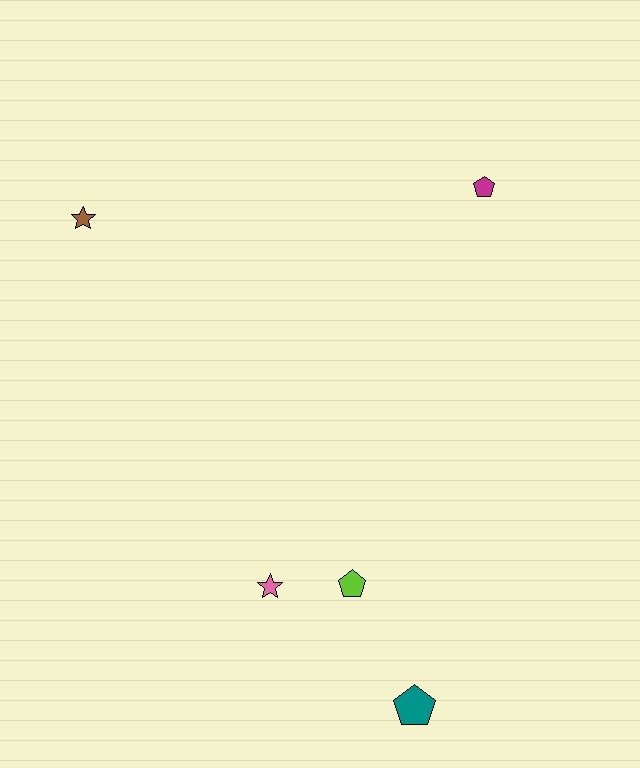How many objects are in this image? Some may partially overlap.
There are 5 objects.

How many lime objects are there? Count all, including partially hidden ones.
There is 1 lime object.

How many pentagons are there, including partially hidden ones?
There are 3 pentagons.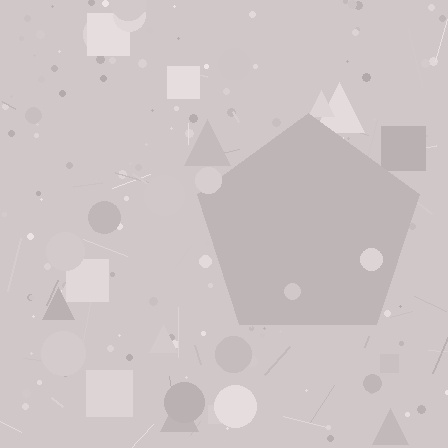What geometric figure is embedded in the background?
A pentagon is embedded in the background.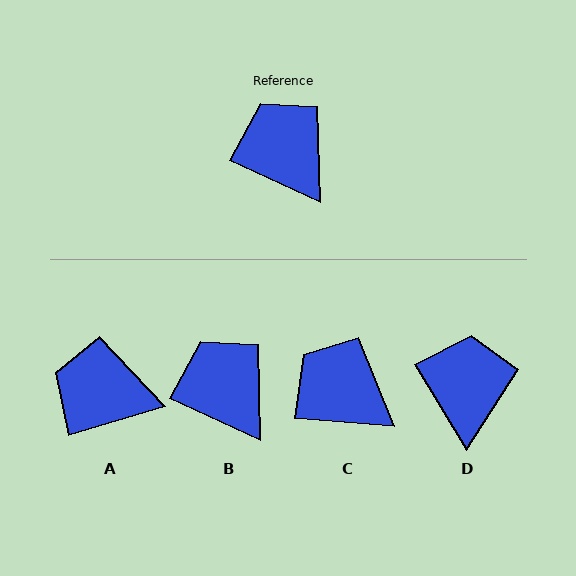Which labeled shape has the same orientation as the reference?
B.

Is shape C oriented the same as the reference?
No, it is off by about 20 degrees.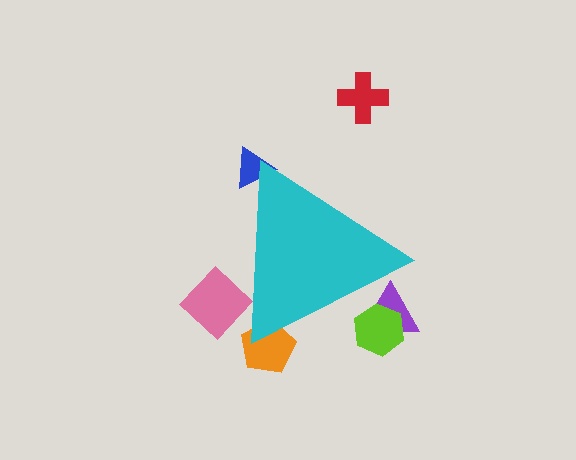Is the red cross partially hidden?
No, the red cross is fully visible.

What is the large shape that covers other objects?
A cyan triangle.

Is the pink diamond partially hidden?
Yes, the pink diamond is partially hidden behind the cyan triangle.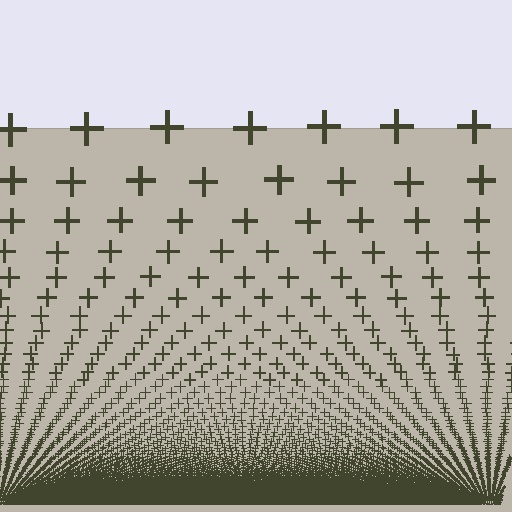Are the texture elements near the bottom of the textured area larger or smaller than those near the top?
Smaller. The gradient is inverted — elements near the bottom are smaller and denser.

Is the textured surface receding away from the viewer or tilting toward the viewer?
The surface appears to tilt toward the viewer. Texture elements get larger and sparser toward the top.